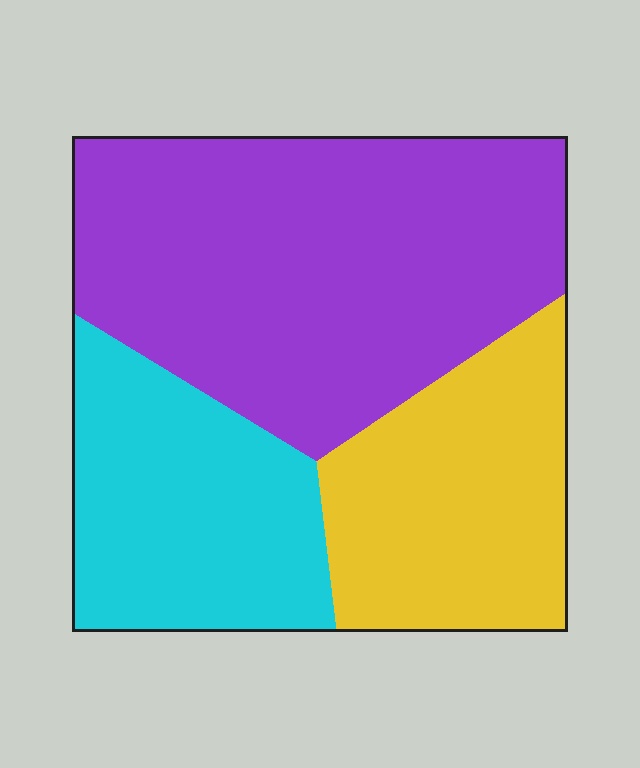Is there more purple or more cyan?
Purple.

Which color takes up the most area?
Purple, at roughly 50%.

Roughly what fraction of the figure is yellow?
Yellow covers roughly 25% of the figure.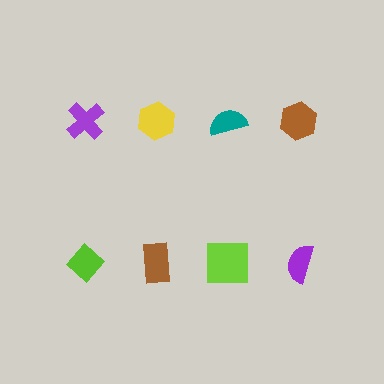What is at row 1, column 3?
A teal semicircle.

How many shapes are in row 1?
4 shapes.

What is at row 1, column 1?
A purple cross.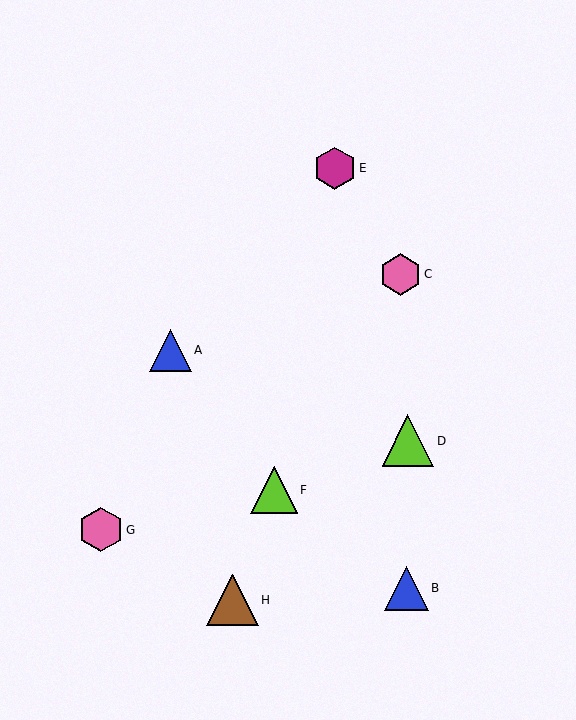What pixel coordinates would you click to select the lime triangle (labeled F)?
Click at (274, 490) to select the lime triangle F.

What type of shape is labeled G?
Shape G is a pink hexagon.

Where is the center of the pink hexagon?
The center of the pink hexagon is at (101, 530).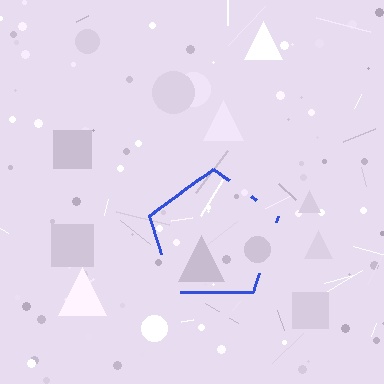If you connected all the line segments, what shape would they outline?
They would outline a pentagon.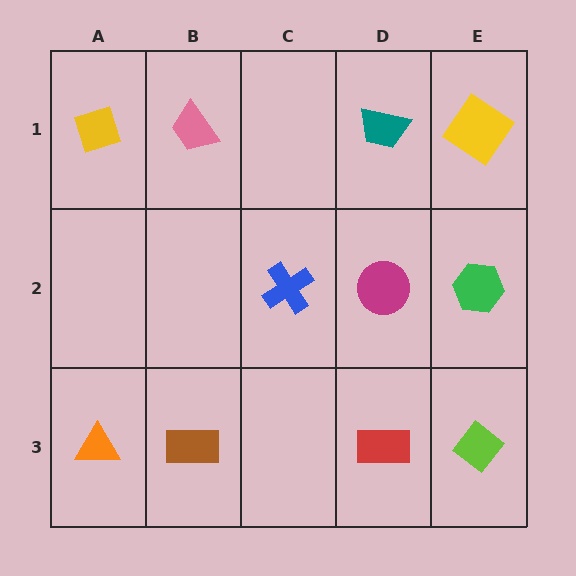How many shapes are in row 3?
4 shapes.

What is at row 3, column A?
An orange triangle.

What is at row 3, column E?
A lime diamond.